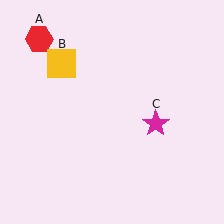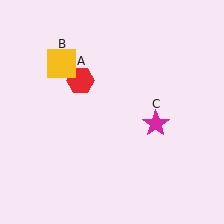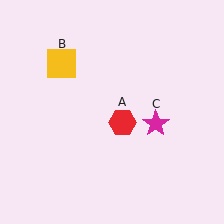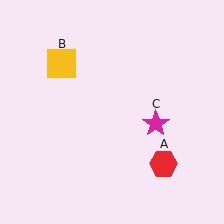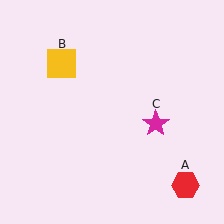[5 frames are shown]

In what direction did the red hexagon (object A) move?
The red hexagon (object A) moved down and to the right.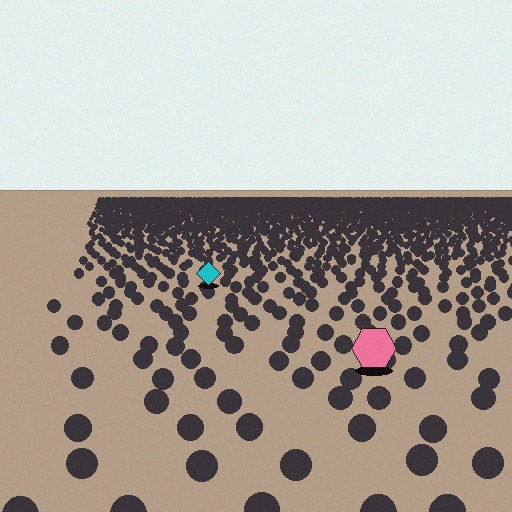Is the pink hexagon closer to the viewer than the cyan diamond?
Yes. The pink hexagon is closer — you can tell from the texture gradient: the ground texture is coarser near it.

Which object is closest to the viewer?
The pink hexagon is closest. The texture marks near it are larger and more spread out.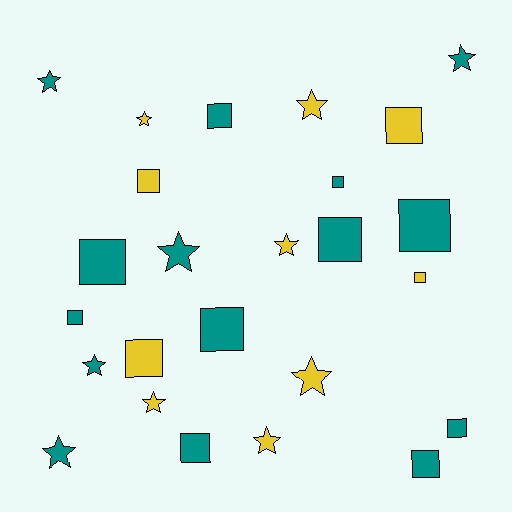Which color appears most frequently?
Teal, with 15 objects.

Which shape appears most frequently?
Square, with 14 objects.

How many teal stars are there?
There are 5 teal stars.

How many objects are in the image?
There are 25 objects.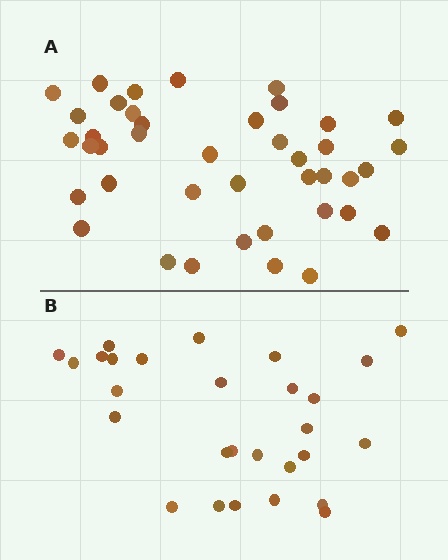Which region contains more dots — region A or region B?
Region A (the top region) has more dots.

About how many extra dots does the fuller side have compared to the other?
Region A has approximately 15 more dots than region B.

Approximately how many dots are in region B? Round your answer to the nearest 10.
About 30 dots. (The exact count is 28, which rounds to 30.)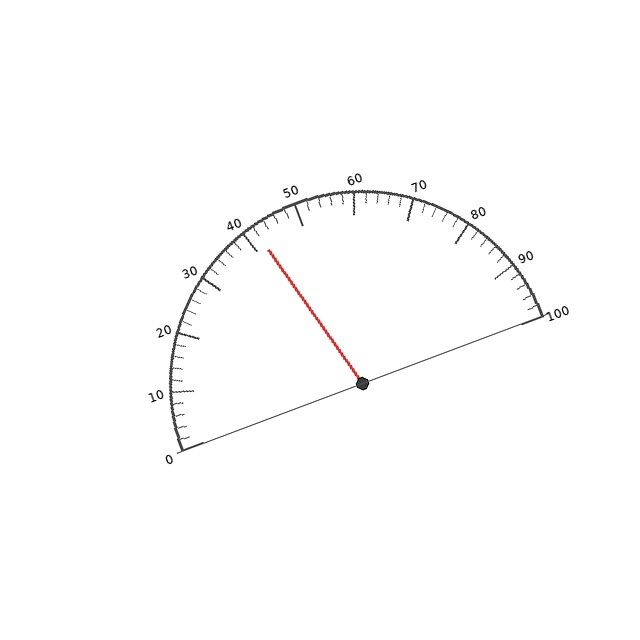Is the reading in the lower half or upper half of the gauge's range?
The reading is in the lower half of the range (0 to 100).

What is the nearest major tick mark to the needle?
The nearest major tick mark is 40.